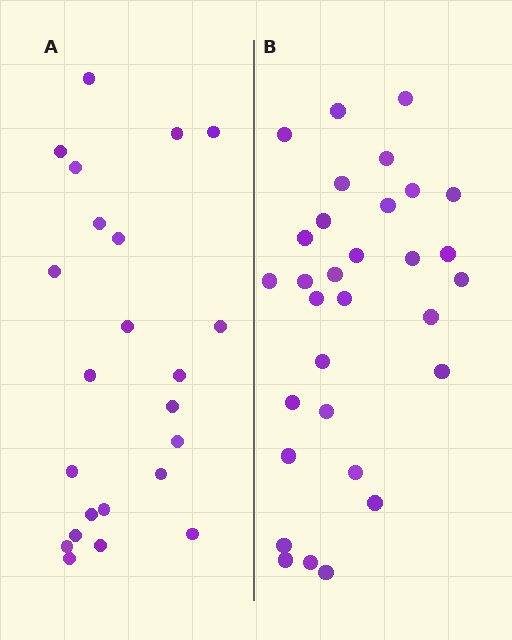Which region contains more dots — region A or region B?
Region B (the right region) has more dots.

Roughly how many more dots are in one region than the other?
Region B has roughly 8 or so more dots than region A.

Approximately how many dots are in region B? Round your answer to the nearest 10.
About 30 dots. (The exact count is 31, which rounds to 30.)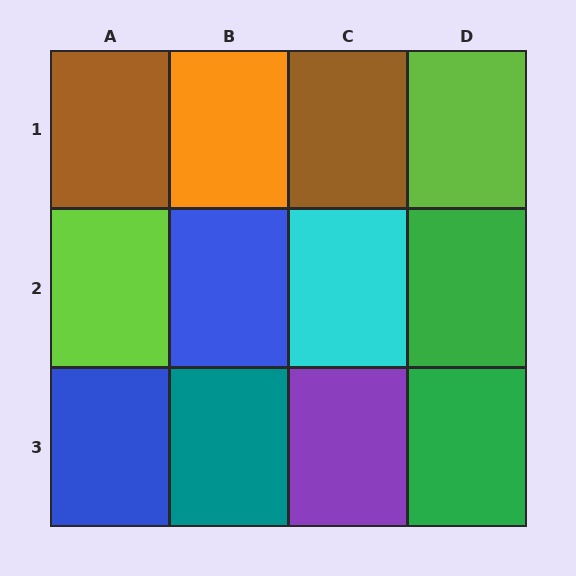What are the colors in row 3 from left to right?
Blue, teal, purple, green.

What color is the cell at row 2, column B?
Blue.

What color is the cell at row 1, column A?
Brown.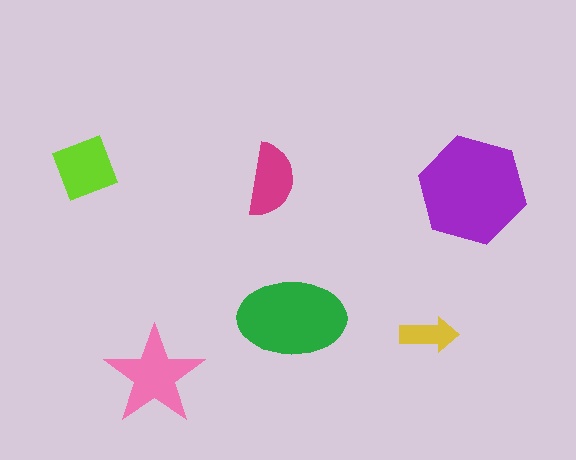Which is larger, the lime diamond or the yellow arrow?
The lime diamond.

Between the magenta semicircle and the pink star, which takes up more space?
The pink star.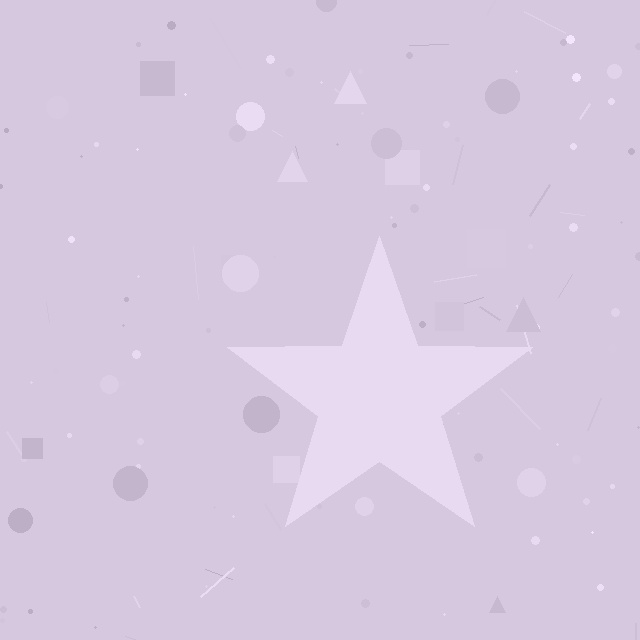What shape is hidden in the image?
A star is hidden in the image.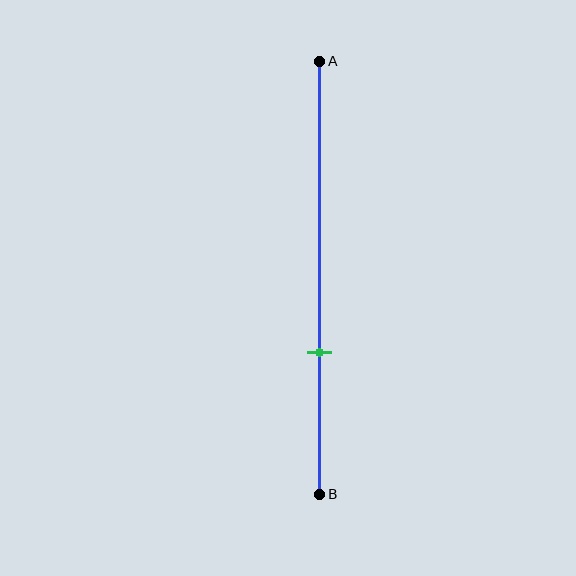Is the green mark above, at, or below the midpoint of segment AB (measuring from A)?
The green mark is below the midpoint of segment AB.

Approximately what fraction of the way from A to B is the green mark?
The green mark is approximately 65% of the way from A to B.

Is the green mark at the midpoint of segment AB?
No, the mark is at about 65% from A, not at the 50% midpoint.